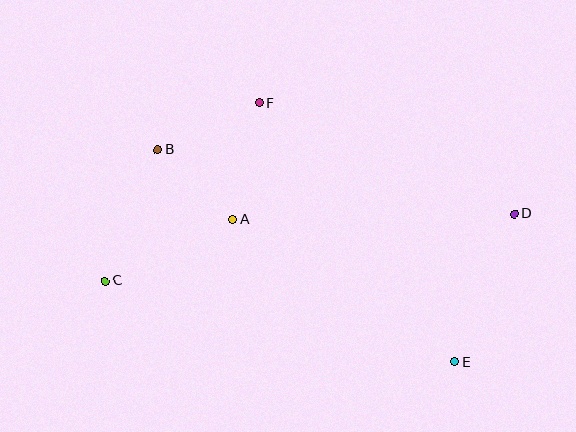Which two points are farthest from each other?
Points C and D are farthest from each other.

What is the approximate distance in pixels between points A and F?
The distance between A and F is approximately 120 pixels.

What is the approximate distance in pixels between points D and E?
The distance between D and E is approximately 160 pixels.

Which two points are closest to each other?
Points A and B are closest to each other.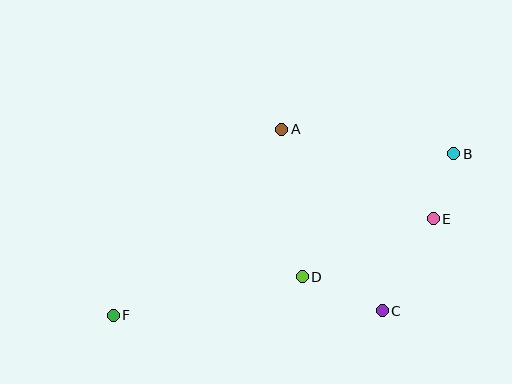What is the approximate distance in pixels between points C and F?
The distance between C and F is approximately 269 pixels.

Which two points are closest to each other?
Points B and E are closest to each other.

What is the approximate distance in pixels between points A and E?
The distance between A and E is approximately 176 pixels.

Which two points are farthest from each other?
Points B and F are farthest from each other.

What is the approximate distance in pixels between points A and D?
The distance between A and D is approximately 149 pixels.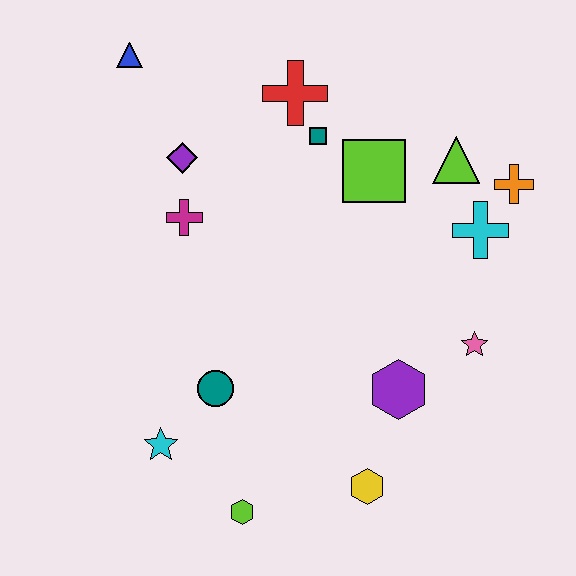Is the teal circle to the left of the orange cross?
Yes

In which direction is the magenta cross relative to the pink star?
The magenta cross is to the left of the pink star.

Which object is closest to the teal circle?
The cyan star is closest to the teal circle.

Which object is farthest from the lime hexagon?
The blue triangle is farthest from the lime hexagon.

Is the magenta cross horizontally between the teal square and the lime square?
No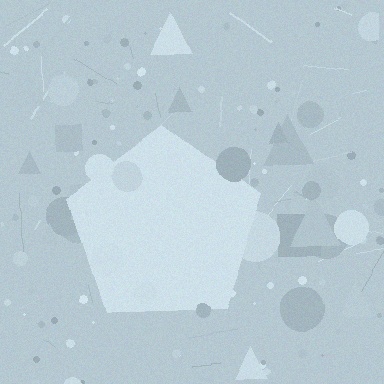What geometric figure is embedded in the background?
A pentagon is embedded in the background.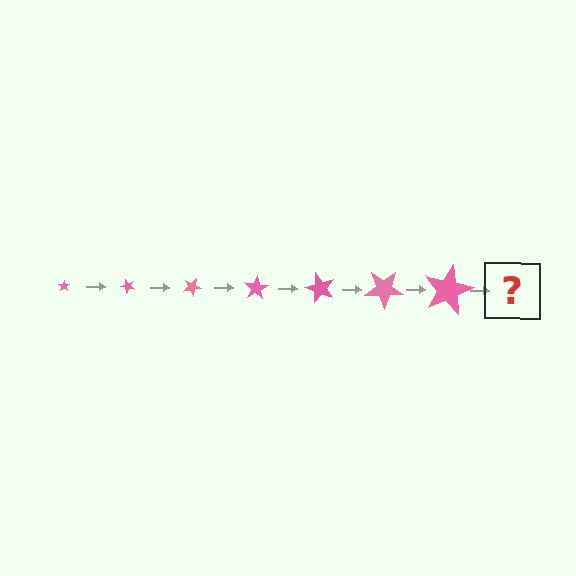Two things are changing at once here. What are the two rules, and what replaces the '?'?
The two rules are that the star grows larger each step and it rotates 50 degrees each step. The '?' should be a star, larger than the previous one and rotated 350 degrees from the start.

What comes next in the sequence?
The next element should be a star, larger than the previous one and rotated 350 degrees from the start.